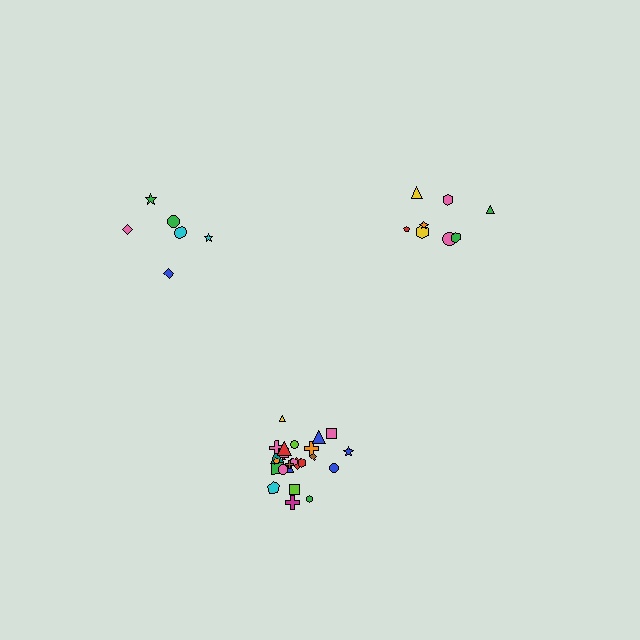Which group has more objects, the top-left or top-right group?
The top-right group.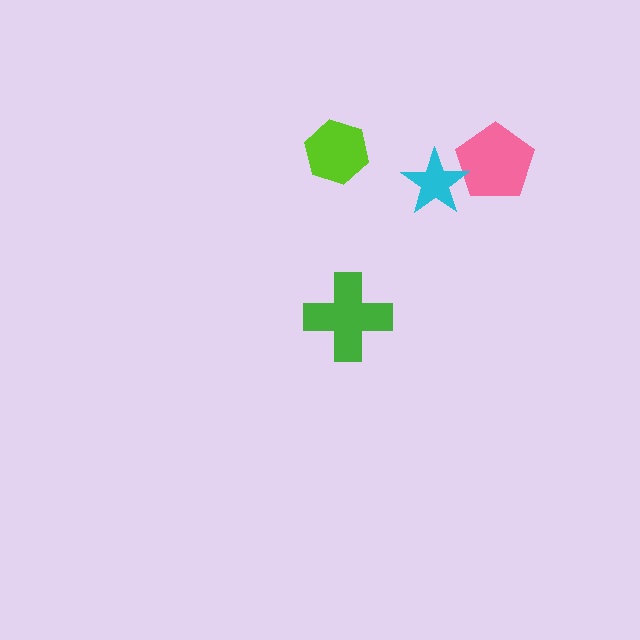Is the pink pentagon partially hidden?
Yes, it is partially covered by another shape.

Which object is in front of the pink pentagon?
The cyan star is in front of the pink pentagon.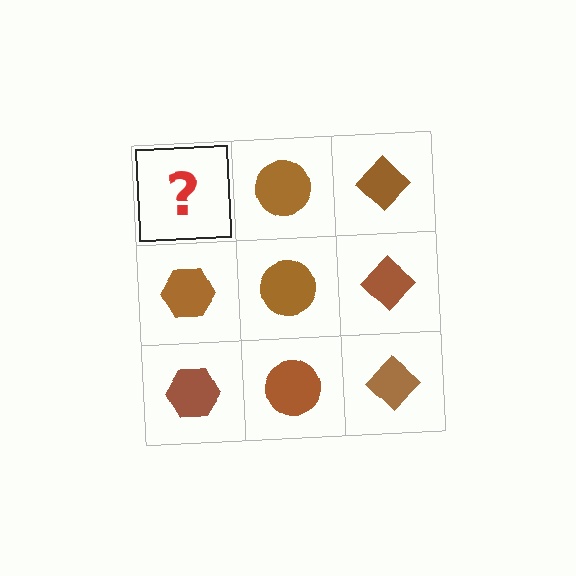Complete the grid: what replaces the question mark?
The question mark should be replaced with a brown hexagon.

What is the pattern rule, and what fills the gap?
The rule is that each column has a consistent shape. The gap should be filled with a brown hexagon.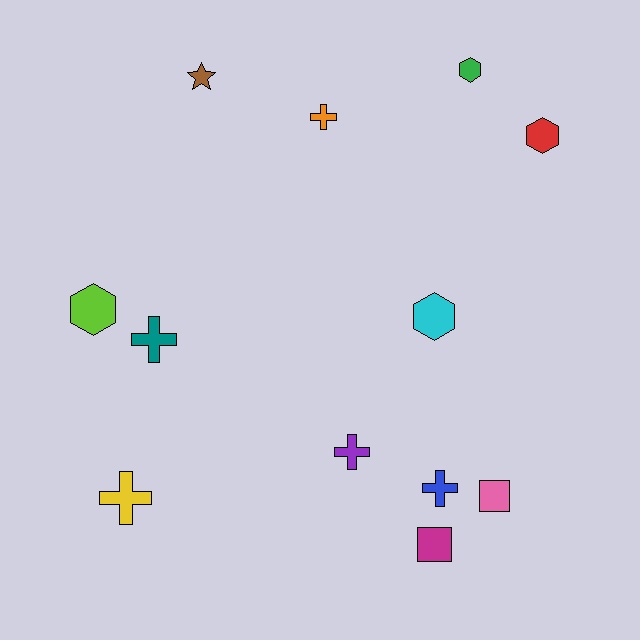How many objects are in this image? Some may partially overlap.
There are 12 objects.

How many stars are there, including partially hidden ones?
There is 1 star.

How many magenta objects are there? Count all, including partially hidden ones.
There is 1 magenta object.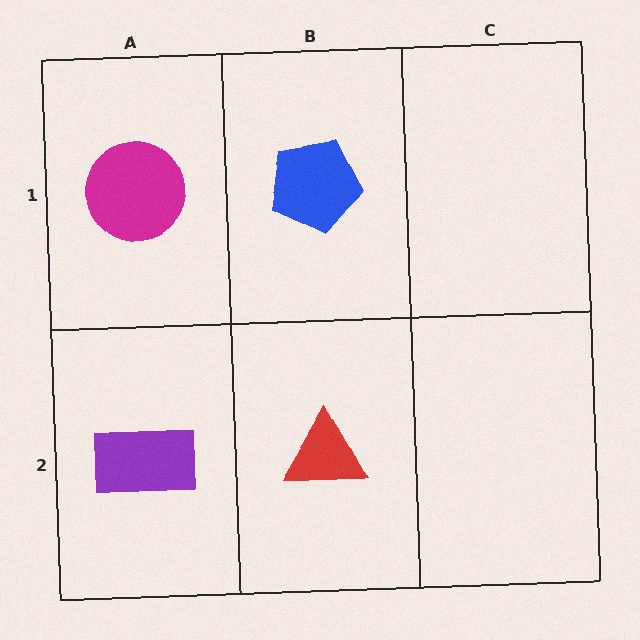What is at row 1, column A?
A magenta circle.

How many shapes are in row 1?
2 shapes.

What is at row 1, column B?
A blue pentagon.